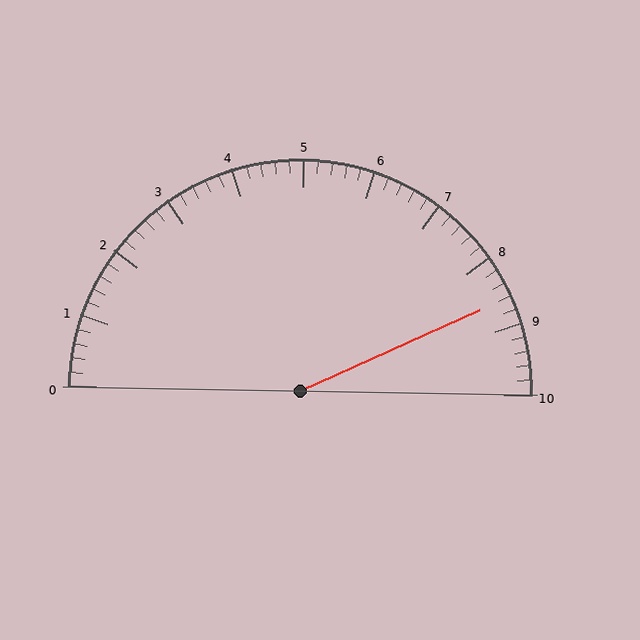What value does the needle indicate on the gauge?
The needle indicates approximately 8.6.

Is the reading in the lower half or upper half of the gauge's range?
The reading is in the upper half of the range (0 to 10).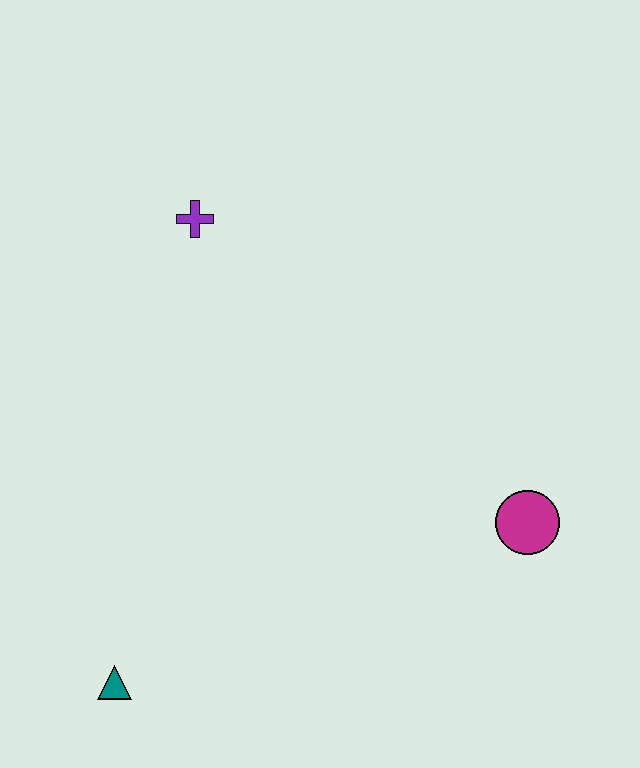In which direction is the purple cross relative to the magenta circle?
The purple cross is to the left of the magenta circle.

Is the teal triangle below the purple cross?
Yes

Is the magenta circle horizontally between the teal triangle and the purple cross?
No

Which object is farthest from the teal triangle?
The purple cross is farthest from the teal triangle.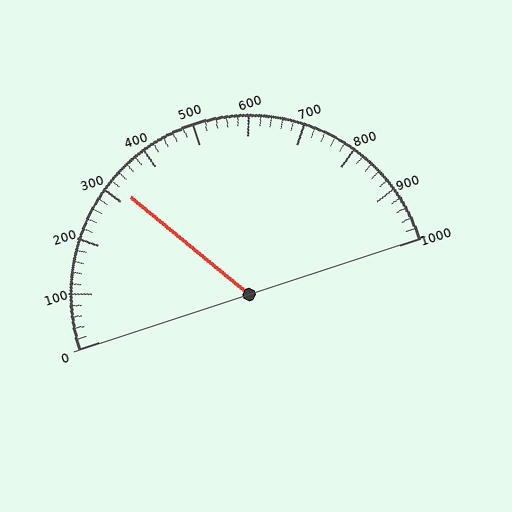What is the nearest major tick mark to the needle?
The nearest major tick mark is 300.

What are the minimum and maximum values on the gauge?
The gauge ranges from 0 to 1000.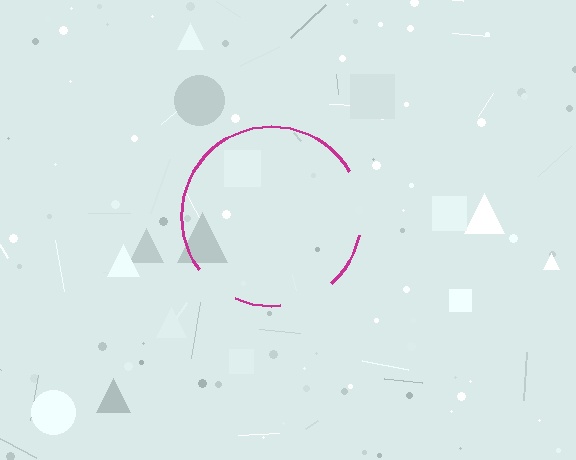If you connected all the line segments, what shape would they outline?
They would outline a circle.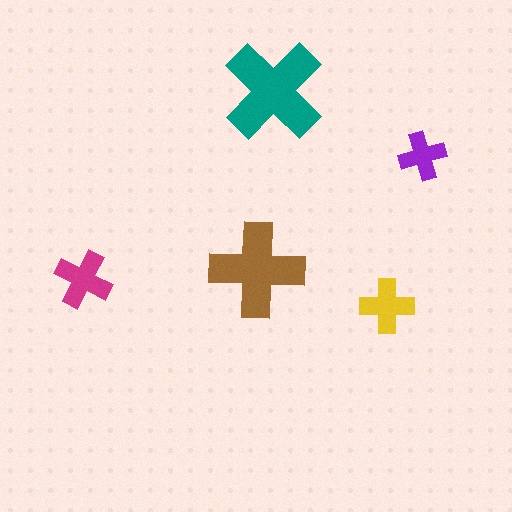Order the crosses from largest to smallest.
the teal one, the brown one, the magenta one, the yellow one, the purple one.